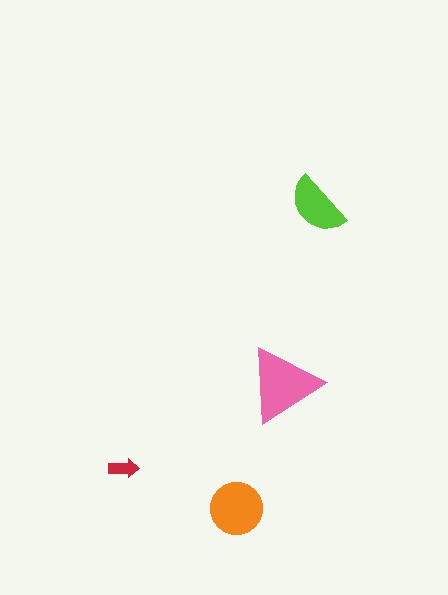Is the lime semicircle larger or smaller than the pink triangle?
Smaller.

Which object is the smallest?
The red arrow.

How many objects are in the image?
There are 4 objects in the image.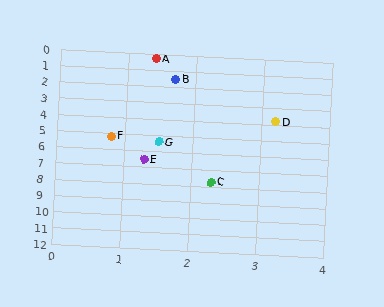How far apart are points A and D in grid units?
Points A and D are about 3.9 grid units apart.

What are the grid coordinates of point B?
Point B is at approximately (1.7, 1.5).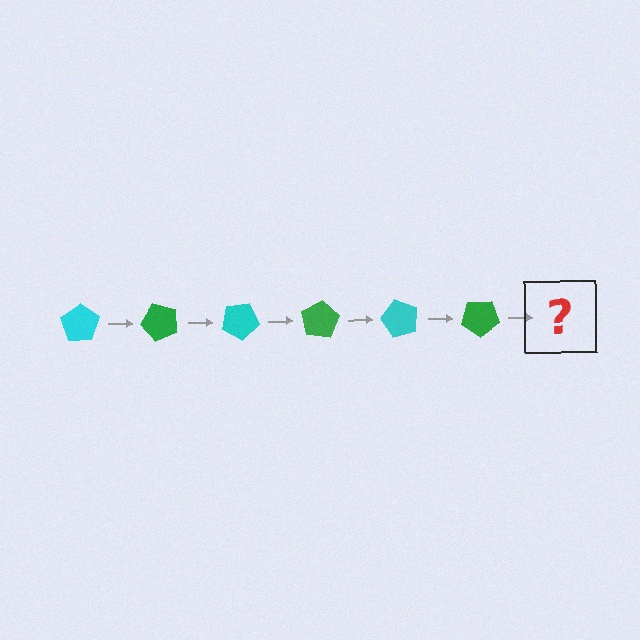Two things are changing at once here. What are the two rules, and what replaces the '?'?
The two rules are that it rotates 50 degrees each step and the color cycles through cyan and green. The '?' should be a cyan pentagon, rotated 300 degrees from the start.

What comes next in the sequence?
The next element should be a cyan pentagon, rotated 300 degrees from the start.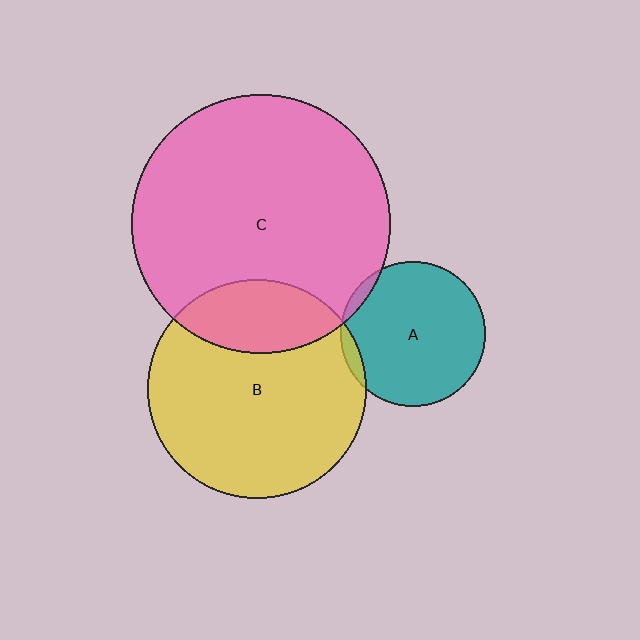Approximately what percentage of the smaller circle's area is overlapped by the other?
Approximately 25%.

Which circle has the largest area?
Circle C (pink).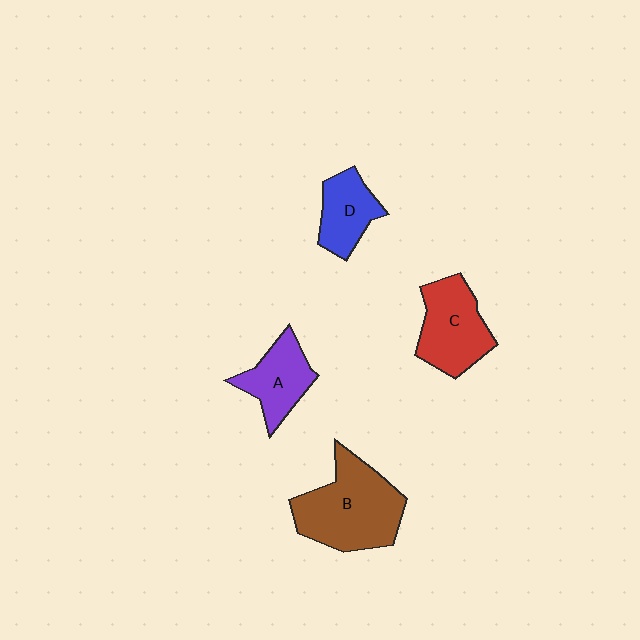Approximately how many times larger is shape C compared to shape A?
Approximately 1.3 times.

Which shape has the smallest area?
Shape D (blue).